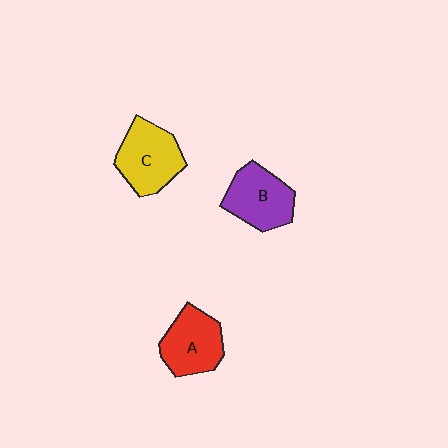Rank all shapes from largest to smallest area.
From largest to smallest: C (yellow), B (purple), A (red).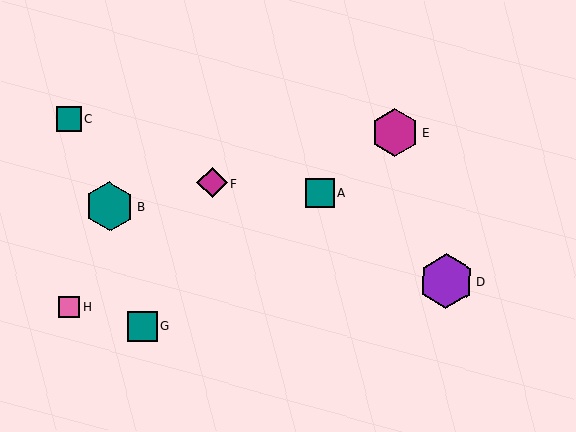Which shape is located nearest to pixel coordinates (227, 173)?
The magenta diamond (labeled F) at (212, 183) is nearest to that location.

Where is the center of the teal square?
The center of the teal square is at (320, 194).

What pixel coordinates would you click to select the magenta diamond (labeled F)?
Click at (212, 183) to select the magenta diamond F.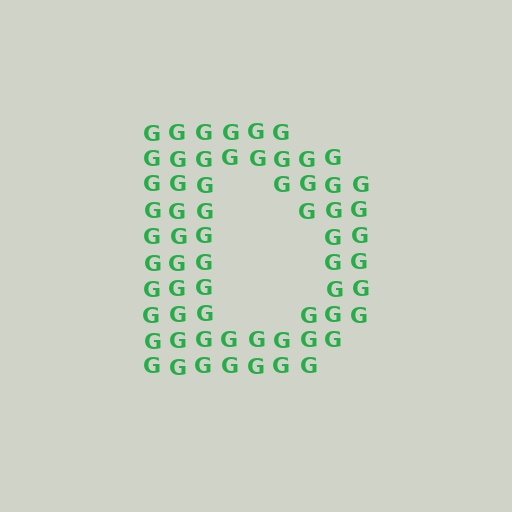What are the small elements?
The small elements are letter G's.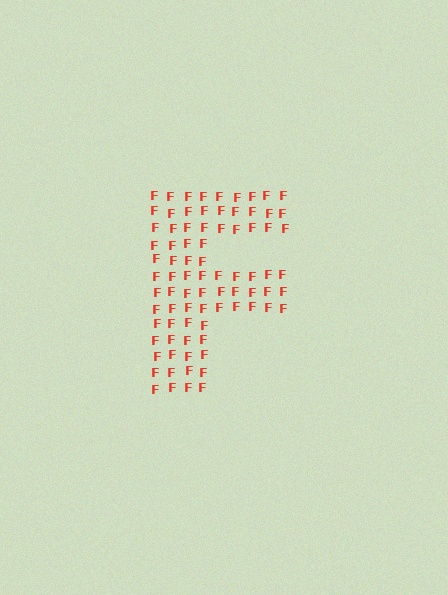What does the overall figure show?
The overall figure shows the letter F.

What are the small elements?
The small elements are letter F's.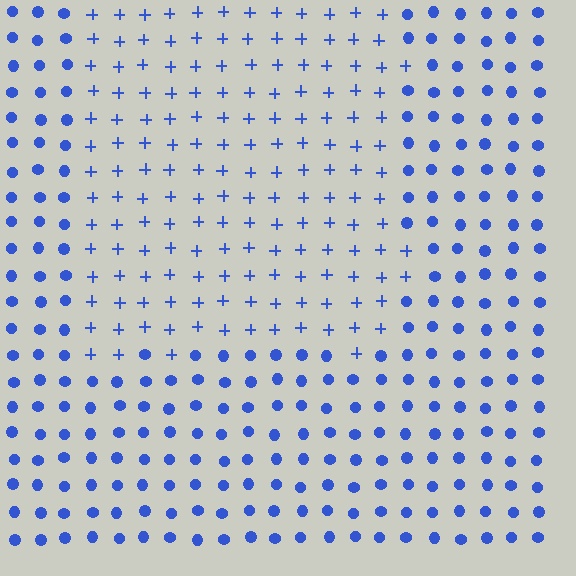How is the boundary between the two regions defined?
The boundary is defined by a change in element shape: plus signs inside vs. circles outside. All elements share the same color and spacing.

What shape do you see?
I see a rectangle.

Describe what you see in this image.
The image is filled with small blue elements arranged in a uniform grid. A rectangle-shaped region contains plus signs, while the surrounding area contains circles. The boundary is defined purely by the change in element shape.